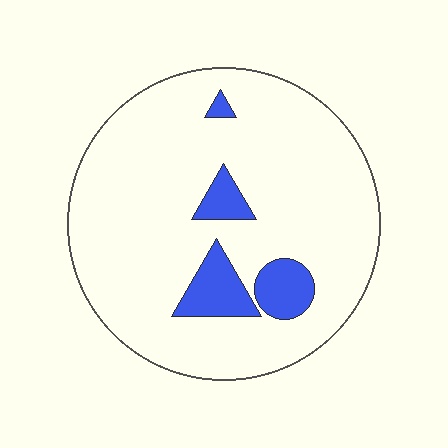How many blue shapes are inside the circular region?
4.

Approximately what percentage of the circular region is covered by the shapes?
Approximately 10%.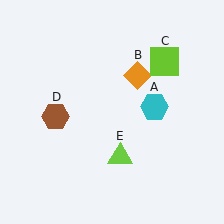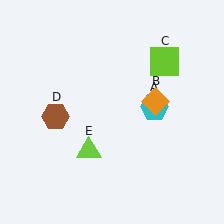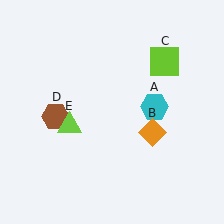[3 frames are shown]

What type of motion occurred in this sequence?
The orange diamond (object B), lime triangle (object E) rotated clockwise around the center of the scene.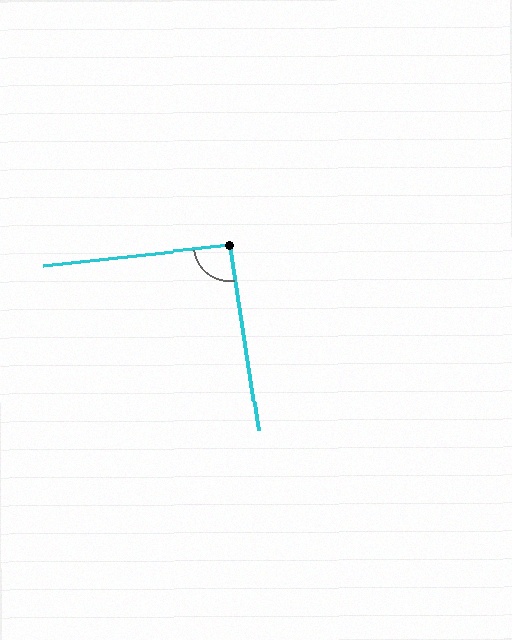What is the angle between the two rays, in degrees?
Approximately 93 degrees.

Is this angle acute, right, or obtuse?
It is approximately a right angle.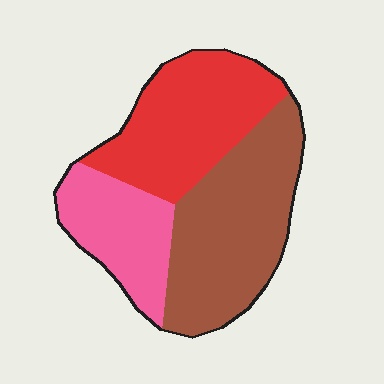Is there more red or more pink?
Red.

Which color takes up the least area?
Pink, at roughly 25%.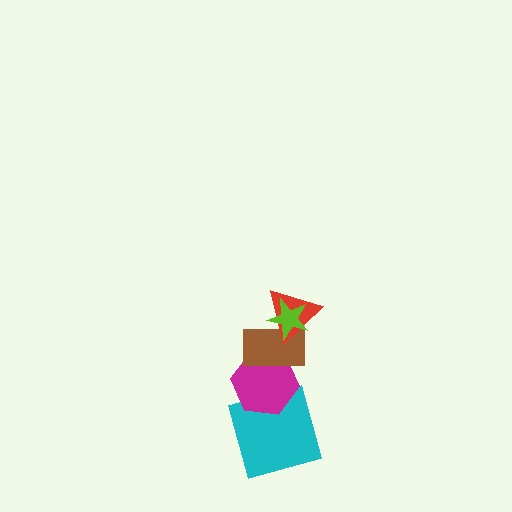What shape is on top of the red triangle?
The lime star is on top of the red triangle.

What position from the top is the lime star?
The lime star is 1st from the top.